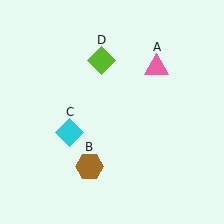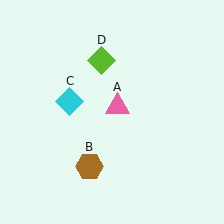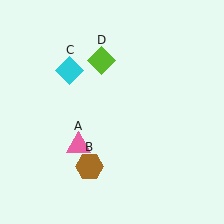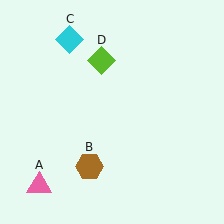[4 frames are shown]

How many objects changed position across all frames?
2 objects changed position: pink triangle (object A), cyan diamond (object C).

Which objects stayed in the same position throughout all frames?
Brown hexagon (object B) and lime diamond (object D) remained stationary.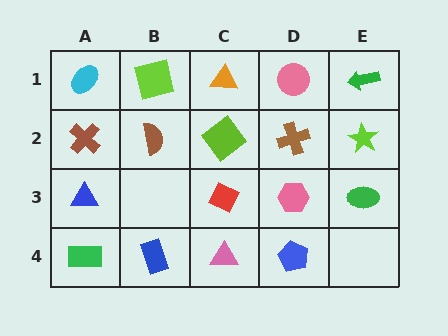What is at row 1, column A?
A cyan ellipse.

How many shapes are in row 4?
4 shapes.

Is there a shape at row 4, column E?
No, that cell is empty.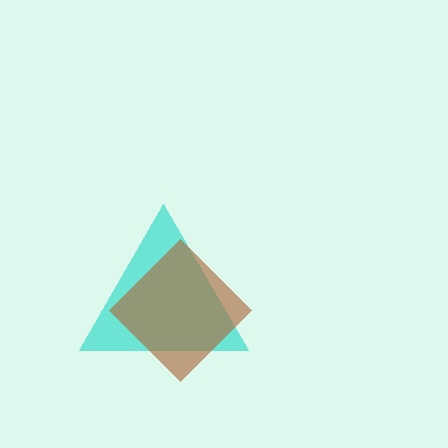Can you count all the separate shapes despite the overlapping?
Yes, there are 2 separate shapes.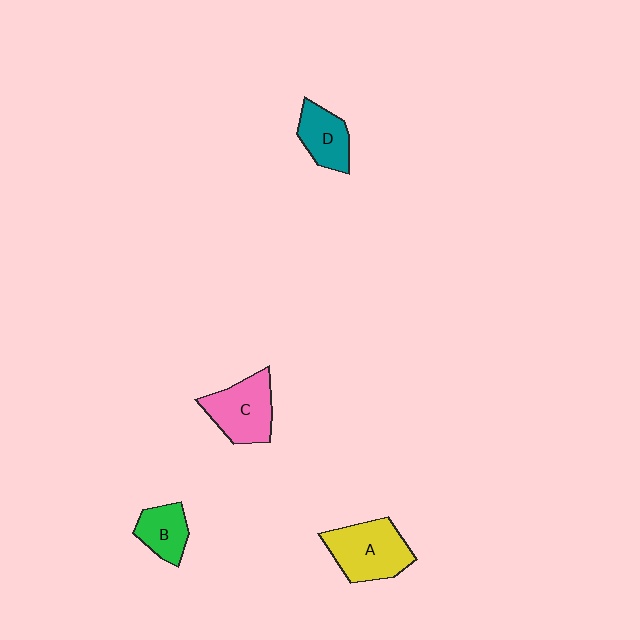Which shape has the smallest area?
Shape B (green).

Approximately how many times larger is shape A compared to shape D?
Approximately 1.6 times.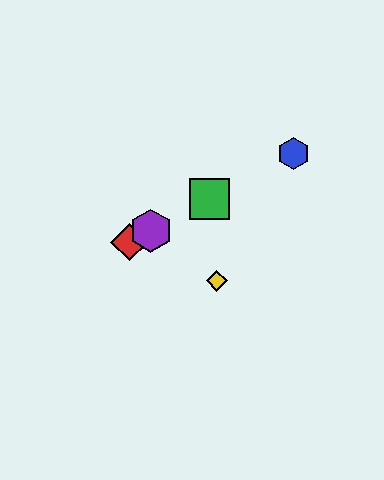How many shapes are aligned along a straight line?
4 shapes (the red diamond, the blue hexagon, the green square, the purple hexagon) are aligned along a straight line.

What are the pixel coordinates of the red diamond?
The red diamond is at (129, 242).